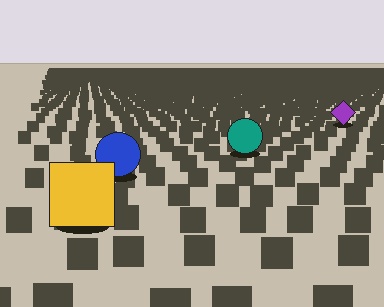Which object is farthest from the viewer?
The purple diamond is farthest from the viewer. It appears smaller and the ground texture around it is denser.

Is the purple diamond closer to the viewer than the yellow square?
No. The yellow square is closer — you can tell from the texture gradient: the ground texture is coarser near it.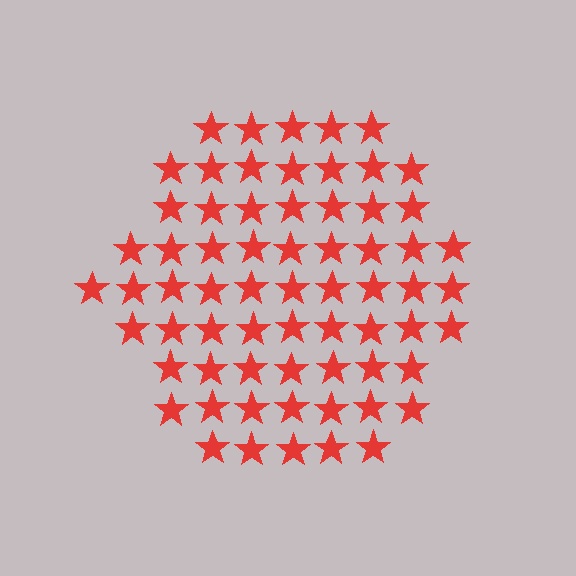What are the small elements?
The small elements are stars.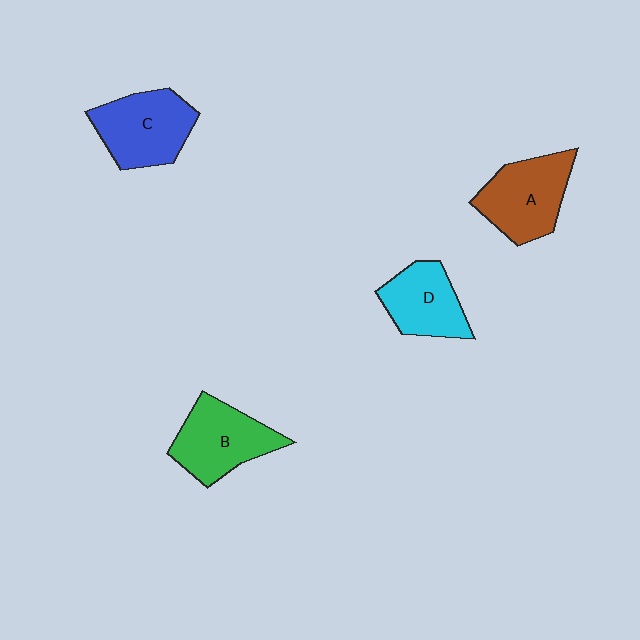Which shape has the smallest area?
Shape D (cyan).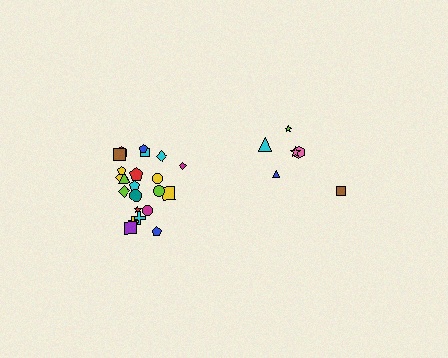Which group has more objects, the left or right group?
The left group.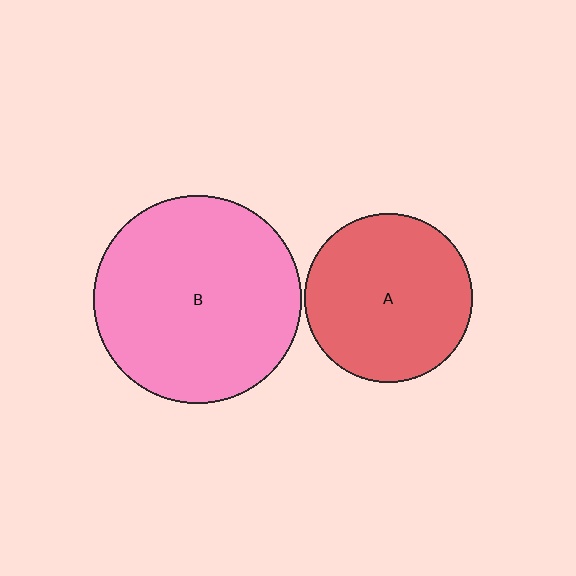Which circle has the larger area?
Circle B (pink).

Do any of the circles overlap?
No, none of the circles overlap.